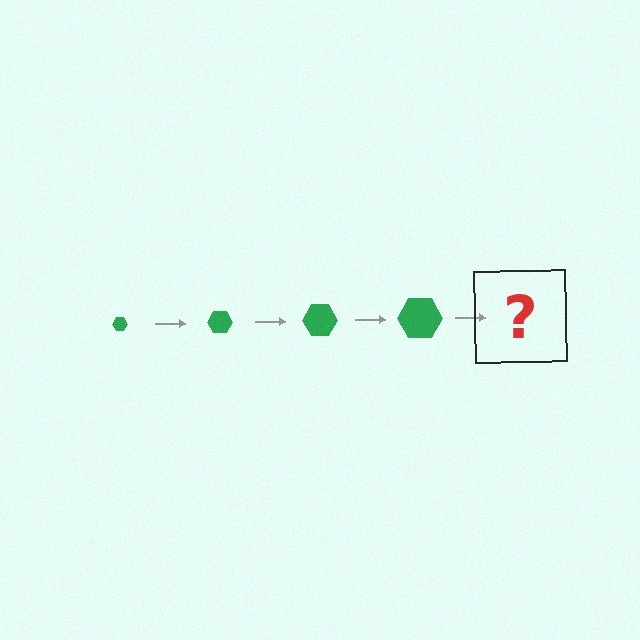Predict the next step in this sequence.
The next step is a green hexagon, larger than the previous one.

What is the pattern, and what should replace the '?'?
The pattern is that the hexagon gets progressively larger each step. The '?' should be a green hexagon, larger than the previous one.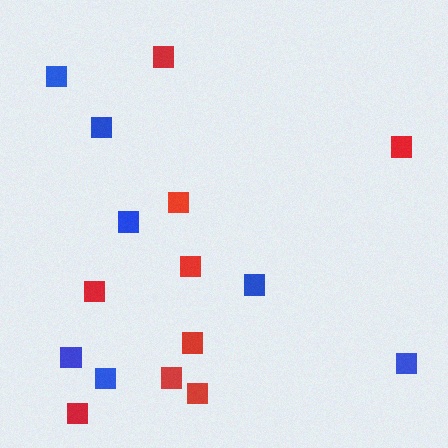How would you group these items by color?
There are 2 groups: one group of red squares (9) and one group of blue squares (7).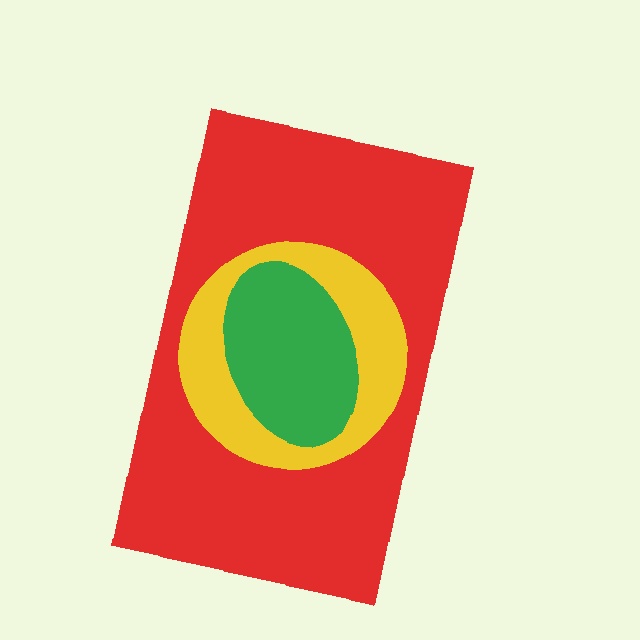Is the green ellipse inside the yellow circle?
Yes.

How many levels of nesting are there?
3.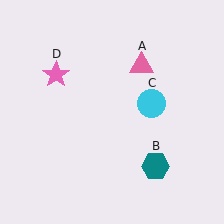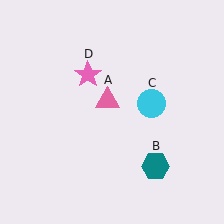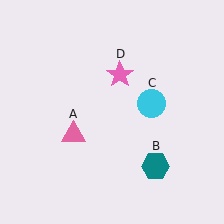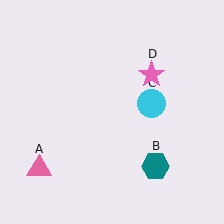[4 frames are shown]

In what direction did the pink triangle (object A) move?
The pink triangle (object A) moved down and to the left.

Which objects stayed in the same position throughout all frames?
Teal hexagon (object B) and cyan circle (object C) remained stationary.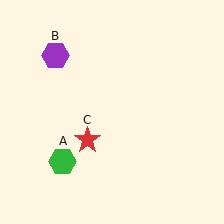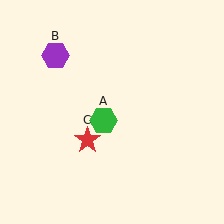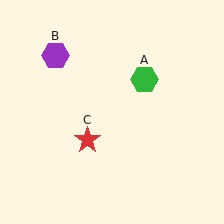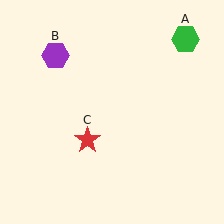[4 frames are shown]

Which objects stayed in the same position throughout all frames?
Purple hexagon (object B) and red star (object C) remained stationary.